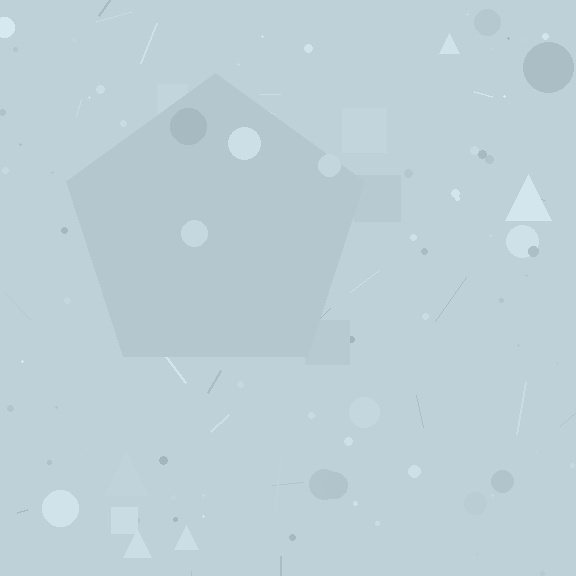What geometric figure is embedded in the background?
A pentagon is embedded in the background.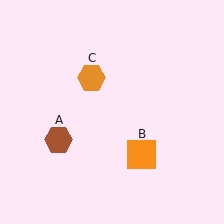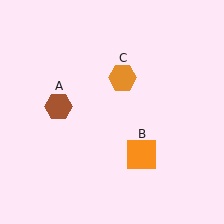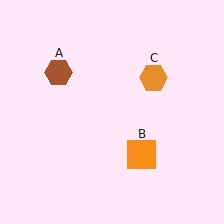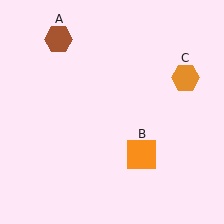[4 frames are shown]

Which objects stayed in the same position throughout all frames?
Orange square (object B) remained stationary.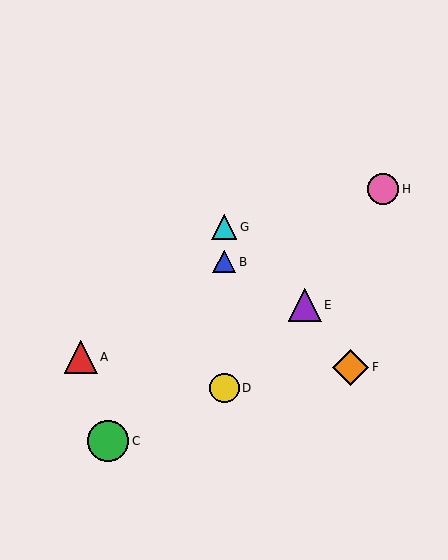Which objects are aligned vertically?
Objects B, D, G are aligned vertically.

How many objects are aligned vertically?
3 objects (B, D, G) are aligned vertically.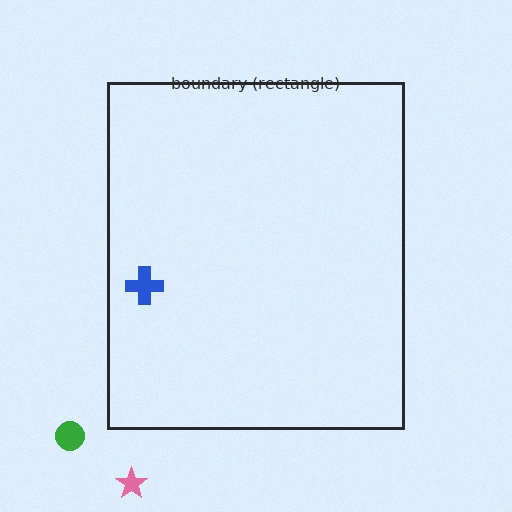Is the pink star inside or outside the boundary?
Outside.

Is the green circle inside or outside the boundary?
Outside.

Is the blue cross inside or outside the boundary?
Inside.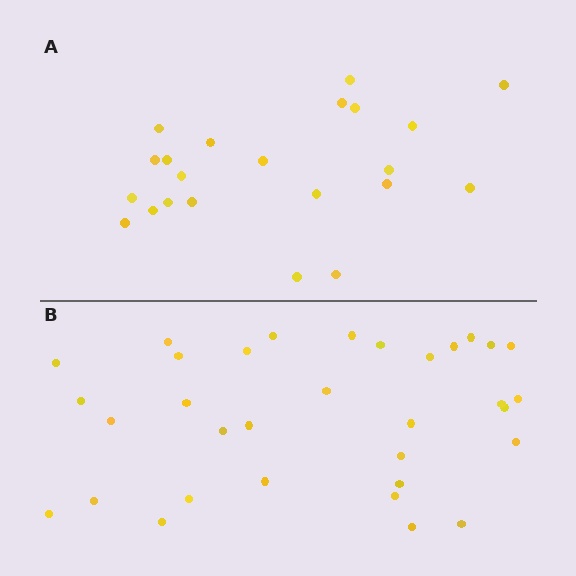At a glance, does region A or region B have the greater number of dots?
Region B (the bottom region) has more dots.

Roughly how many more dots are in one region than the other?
Region B has roughly 12 or so more dots than region A.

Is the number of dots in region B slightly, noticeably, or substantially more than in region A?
Region B has substantially more. The ratio is roughly 1.5 to 1.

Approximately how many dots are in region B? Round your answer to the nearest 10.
About 30 dots. (The exact count is 33, which rounds to 30.)